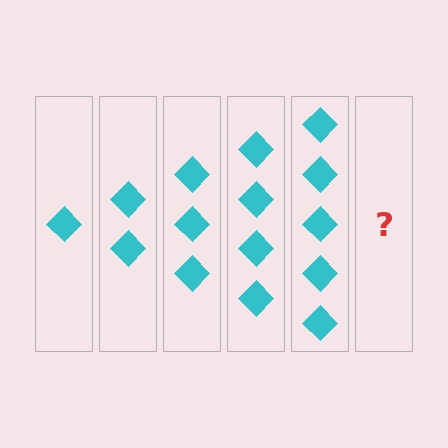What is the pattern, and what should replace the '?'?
The pattern is that each step adds one more diamond. The '?' should be 6 diamonds.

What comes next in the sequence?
The next element should be 6 diamonds.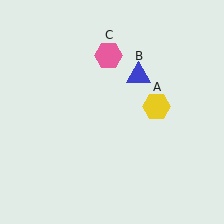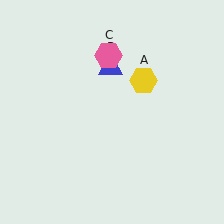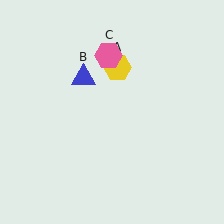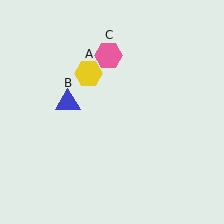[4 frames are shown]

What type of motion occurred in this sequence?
The yellow hexagon (object A), blue triangle (object B) rotated counterclockwise around the center of the scene.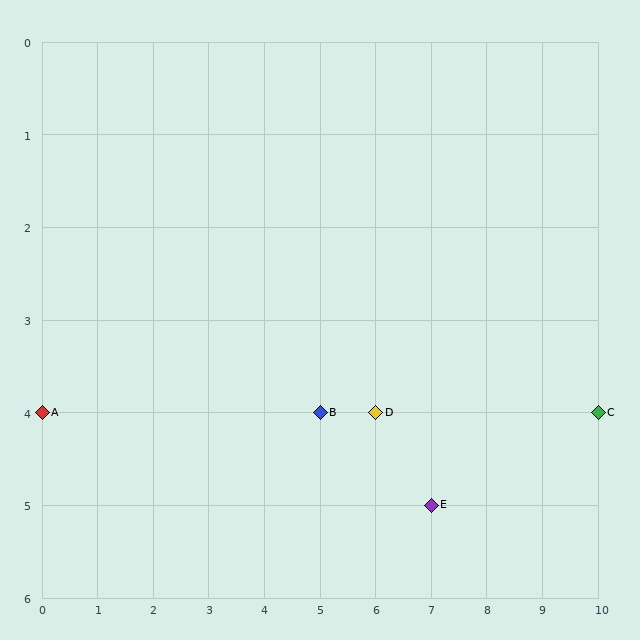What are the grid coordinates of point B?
Point B is at grid coordinates (5, 4).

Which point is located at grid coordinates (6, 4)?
Point D is at (6, 4).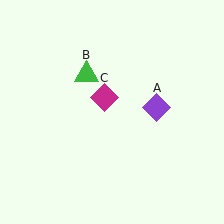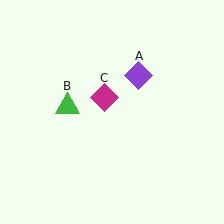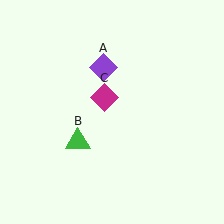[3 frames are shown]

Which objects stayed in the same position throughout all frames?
Magenta diamond (object C) remained stationary.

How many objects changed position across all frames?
2 objects changed position: purple diamond (object A), green triangle (object B).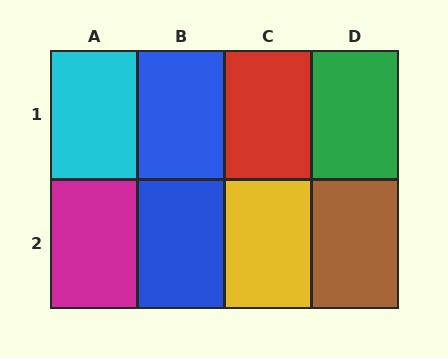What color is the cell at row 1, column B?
Blue.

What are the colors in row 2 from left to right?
Magenta, blue, yellow, brown.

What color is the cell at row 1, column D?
Green.